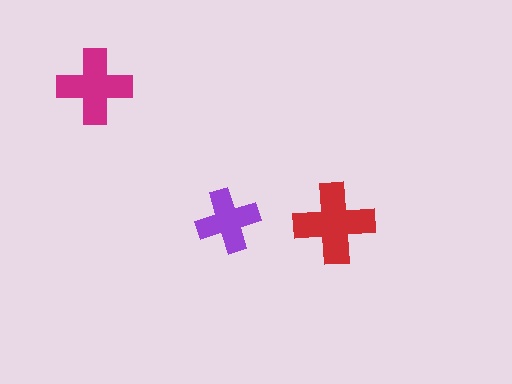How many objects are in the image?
There are 3 objects in the image.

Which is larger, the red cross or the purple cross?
The red one.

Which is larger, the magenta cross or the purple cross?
The magenta one.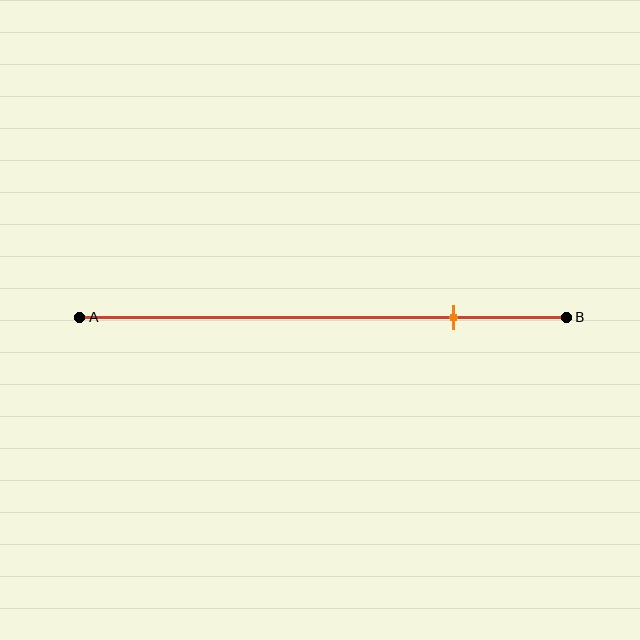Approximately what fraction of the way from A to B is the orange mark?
The orange mark is approximately 75% of the way from A to B.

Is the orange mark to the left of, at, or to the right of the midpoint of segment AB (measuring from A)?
The orange mark is to the right of the midpoint of segment AB.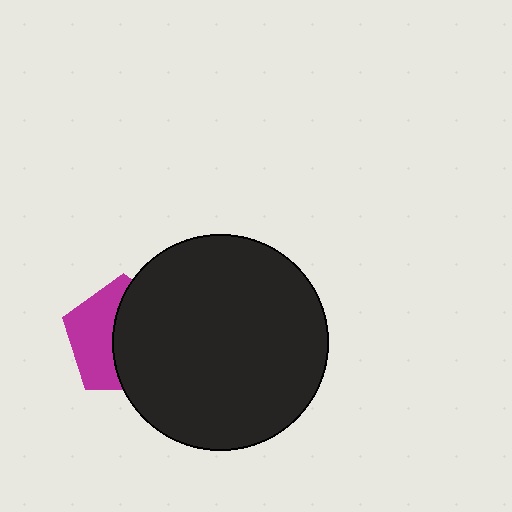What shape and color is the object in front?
The object in front is a black circle.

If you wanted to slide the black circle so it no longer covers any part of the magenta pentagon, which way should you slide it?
Slide it right — that is the most direct way to separate the two shapes.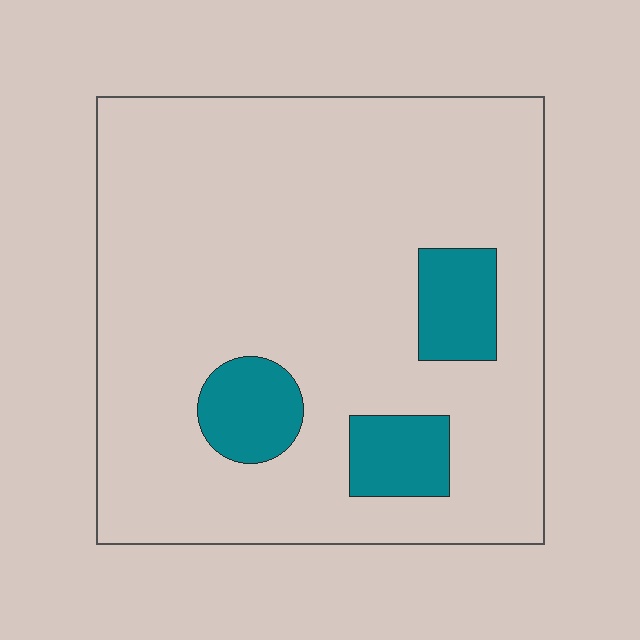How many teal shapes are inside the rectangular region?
3.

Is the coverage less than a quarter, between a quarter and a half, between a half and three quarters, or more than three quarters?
Less than a quarter.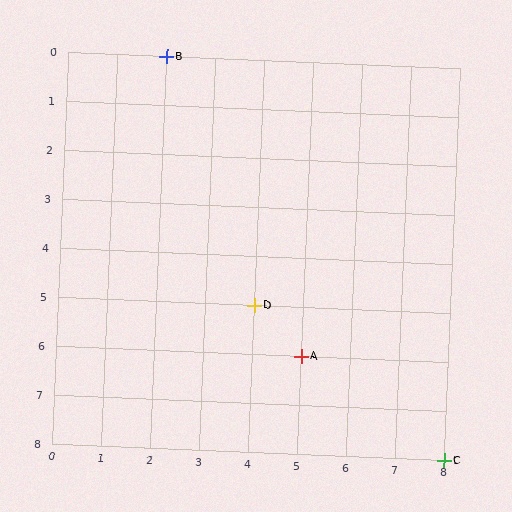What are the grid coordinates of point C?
Point C is at grid coordinates (8, 8).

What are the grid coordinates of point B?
Point B is at grid coordinates (2, 0).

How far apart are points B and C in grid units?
Points B and C are 6 columns and 8 rows apart (about 10.0 grid units diagonally).